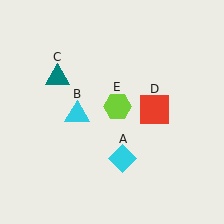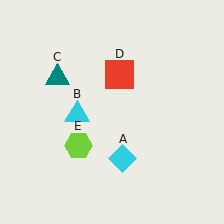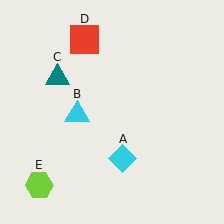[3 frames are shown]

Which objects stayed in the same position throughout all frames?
Cyan diamond (object A) and cyan triangle (object B) and teal triangle (object C) remained stationary.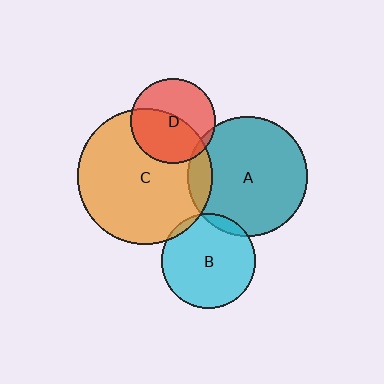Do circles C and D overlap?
Yes.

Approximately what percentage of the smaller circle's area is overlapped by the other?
Approximately 50%.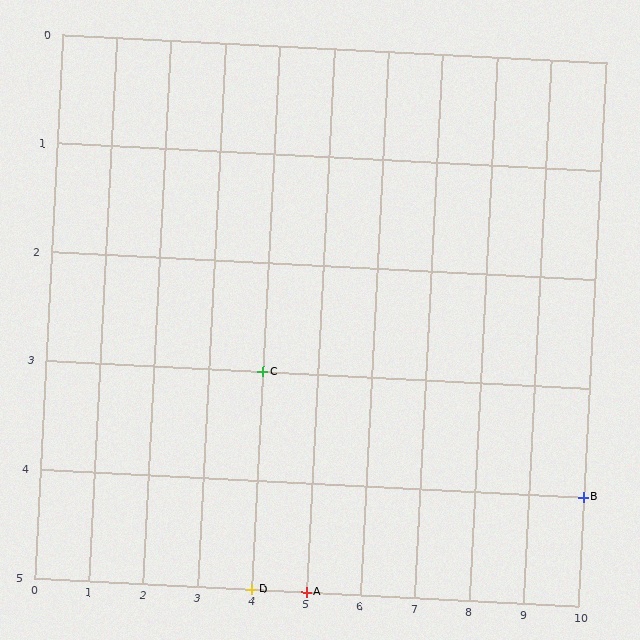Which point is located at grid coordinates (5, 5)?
Point A is at (5, 5).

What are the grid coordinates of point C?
Point C is at grid coordinates (4, 3).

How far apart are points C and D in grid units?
Points C and D are 2 rows apart.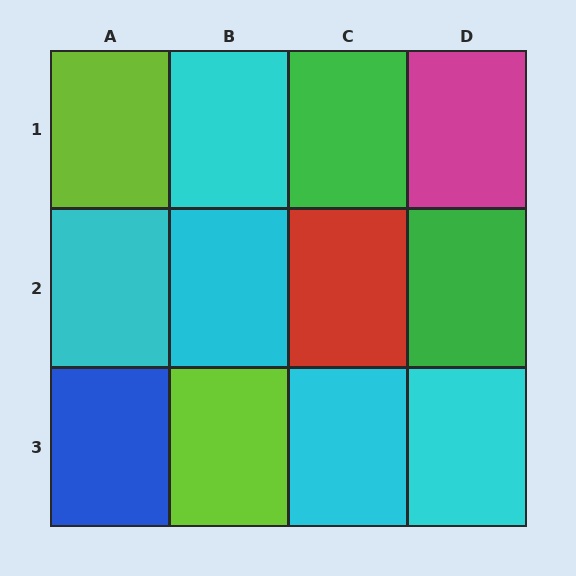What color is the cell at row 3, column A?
Blue.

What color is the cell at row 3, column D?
Cyan.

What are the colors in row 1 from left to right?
Lime, cyan, green, magenta.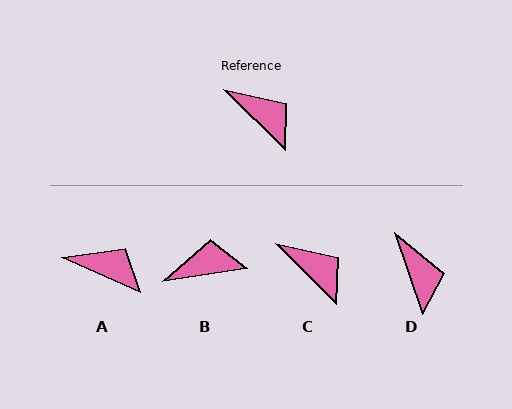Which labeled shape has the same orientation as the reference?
C.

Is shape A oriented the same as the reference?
No, it is off by about 20 degrees.